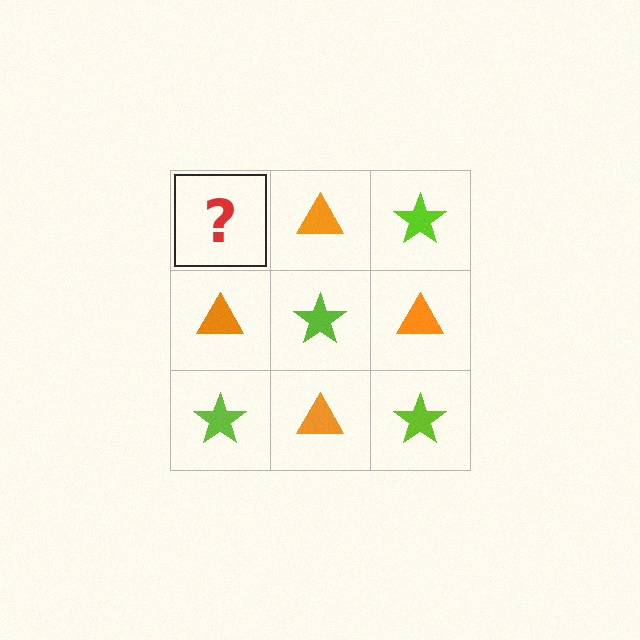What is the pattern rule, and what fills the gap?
The rule is that it alternates lime star and orange triangle in a checkerboard pattern. The gap should be filled with a lime star.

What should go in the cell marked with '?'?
The missing cell should contain a lime star.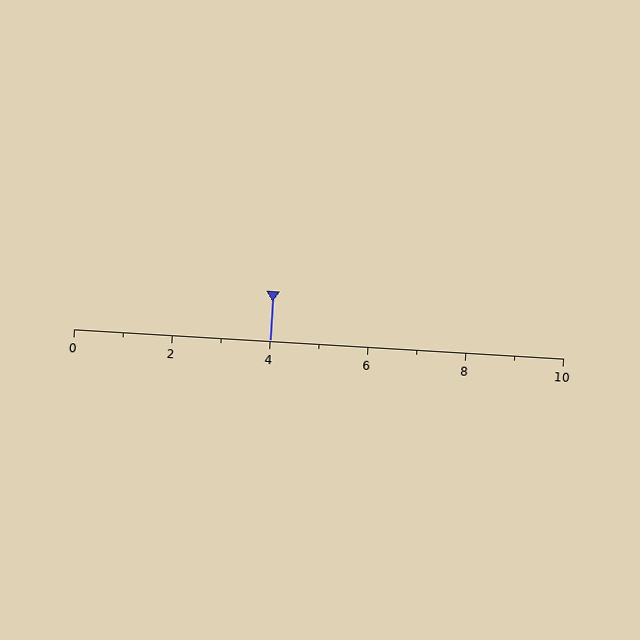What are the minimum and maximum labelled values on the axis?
The axis runs from 0 to 10.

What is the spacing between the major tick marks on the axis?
The major ticks are spaced 2 apart.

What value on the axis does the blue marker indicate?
The marker indicates approximately 4.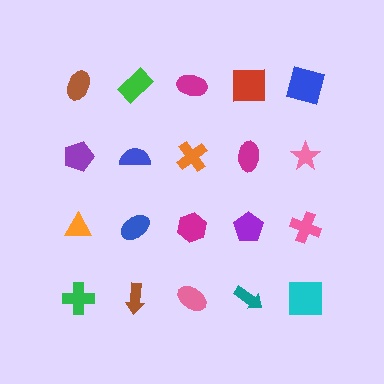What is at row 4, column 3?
A pink ellipse.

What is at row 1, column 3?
A magenta ellipse.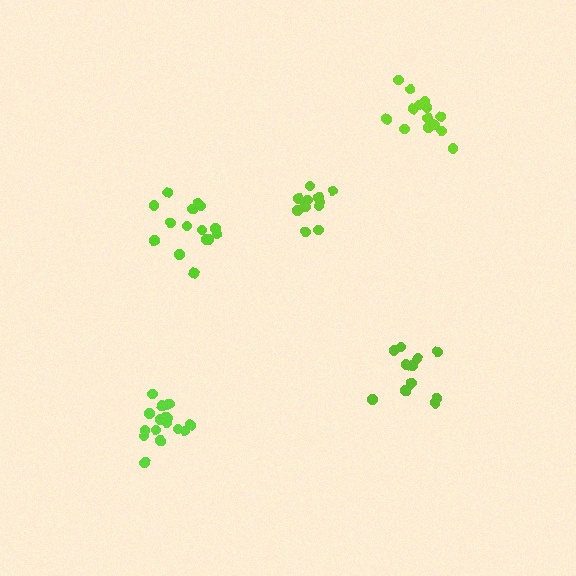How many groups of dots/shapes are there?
There are 5 groups.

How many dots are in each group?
Group 1: 12 dots, Group 2: 11 dots, Group 3: 17 dots, Group 4: 15 dots, Group 5: 15 dots (70 total).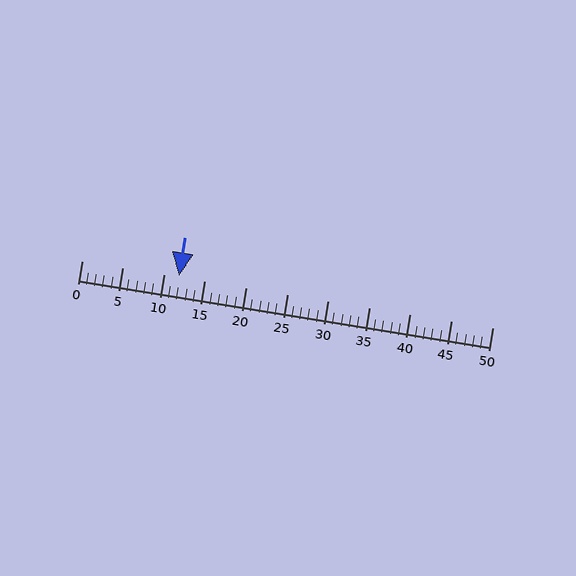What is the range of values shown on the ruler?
The ruler shows values from 0 to 50.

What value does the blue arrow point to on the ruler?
The blue arrow points to approximately 12.